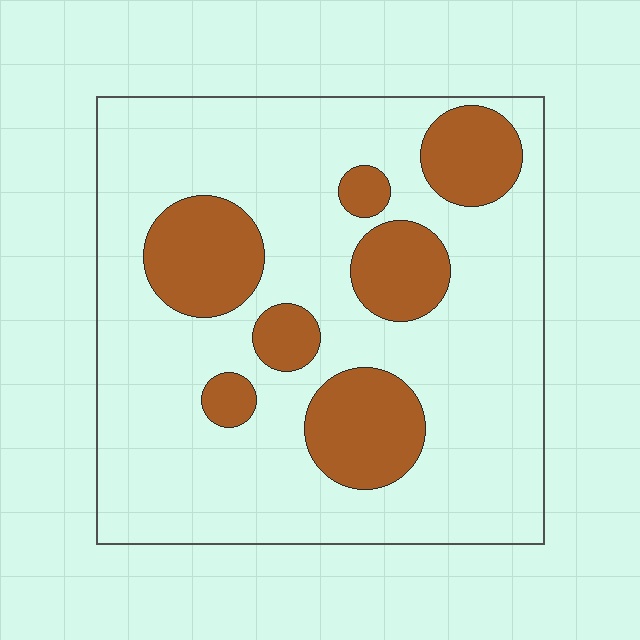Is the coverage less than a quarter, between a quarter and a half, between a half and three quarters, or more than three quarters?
Less than a quarter.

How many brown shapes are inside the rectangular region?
7.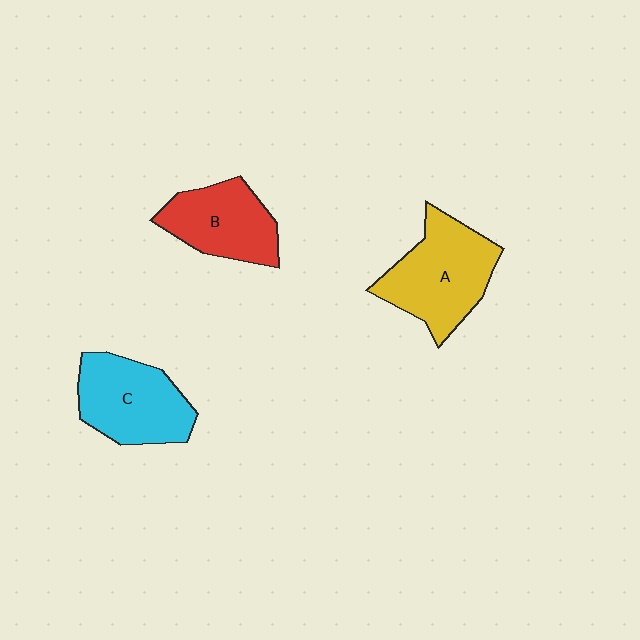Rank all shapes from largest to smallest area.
From largest to smallest: A (yellow), C (cyan), B (red).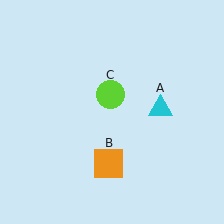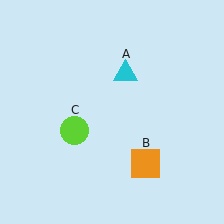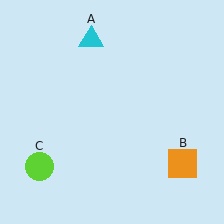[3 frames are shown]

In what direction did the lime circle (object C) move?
The lime circle (object C) moved down and to the left.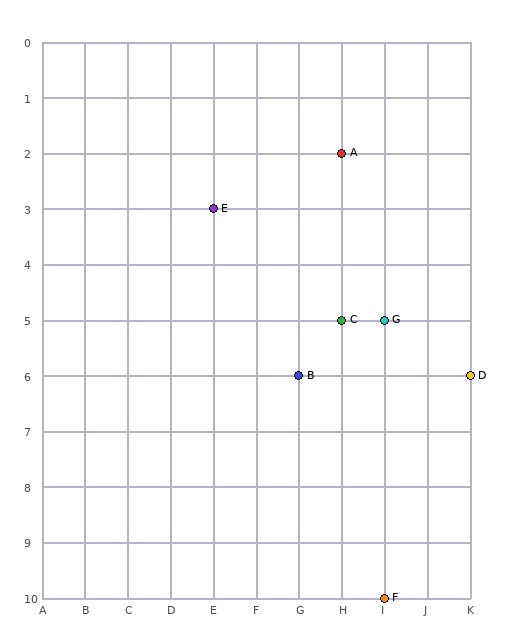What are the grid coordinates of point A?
Point A is at grid coordinates (H, 2).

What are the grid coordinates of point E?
Point E is at grid coordinates (E, 3).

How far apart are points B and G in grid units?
Points B and G are 2 columns and 1 row apart (about 2.2 grid units diagonally).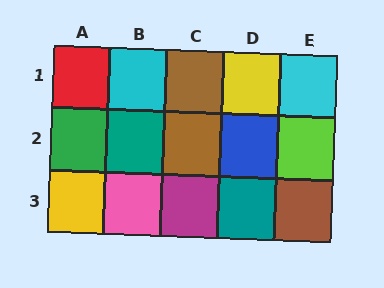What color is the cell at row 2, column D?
Blue.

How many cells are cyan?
2 cells are cyan.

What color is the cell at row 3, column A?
Yellow.